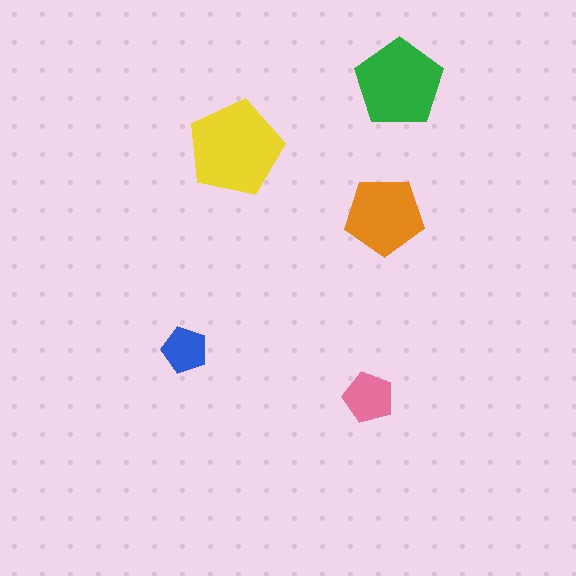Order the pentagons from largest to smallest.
the yellow one, the green one, the orange one, the pink one, the blue one.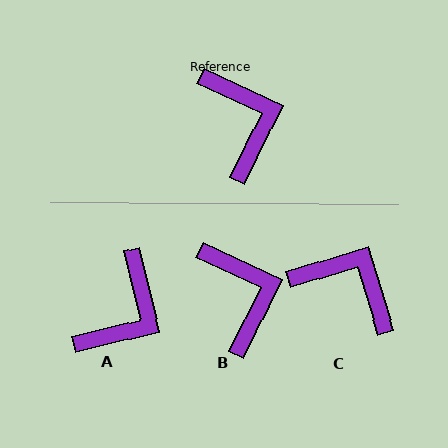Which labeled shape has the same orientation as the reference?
B.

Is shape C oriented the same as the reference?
No, it is off by about 42 degrees.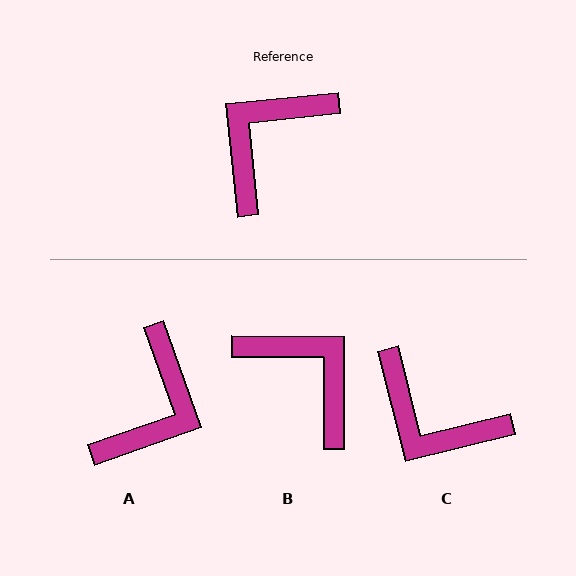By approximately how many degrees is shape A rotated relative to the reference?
Approximately 166 degrees clockwise.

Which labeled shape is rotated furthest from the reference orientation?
A, about 166 degrees away.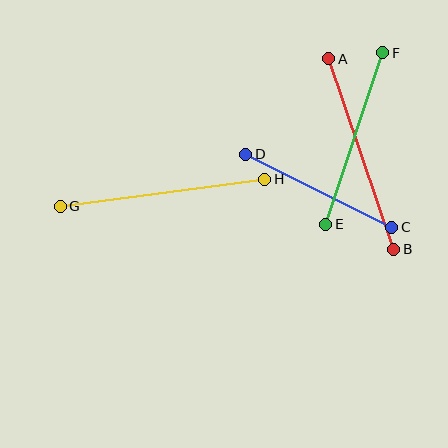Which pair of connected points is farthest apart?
Points G and H are farthest apart.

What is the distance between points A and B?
The distance is approximately 201 pixels.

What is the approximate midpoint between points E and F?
The midpoint is at approximately (354, 138) pixels.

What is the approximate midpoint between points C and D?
The midpoint is at approximately (319, 191) pixels.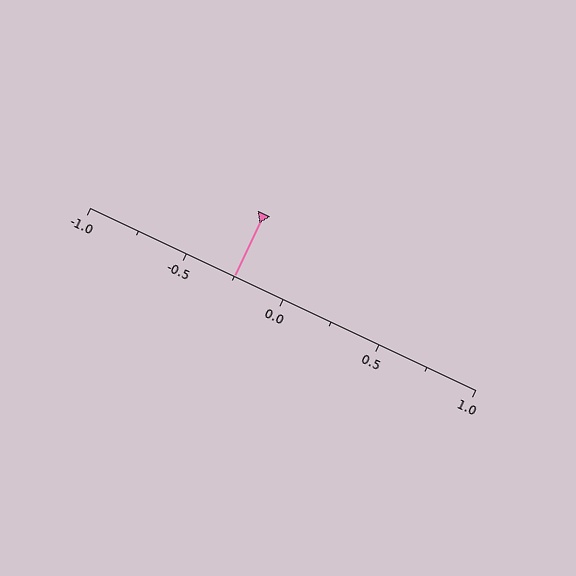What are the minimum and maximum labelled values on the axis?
The axis runs from -1.0 to 1.0.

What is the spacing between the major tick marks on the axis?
The major ticks are spaced 0.5 apart.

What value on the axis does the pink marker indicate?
The marker indicates approximately -0.25.